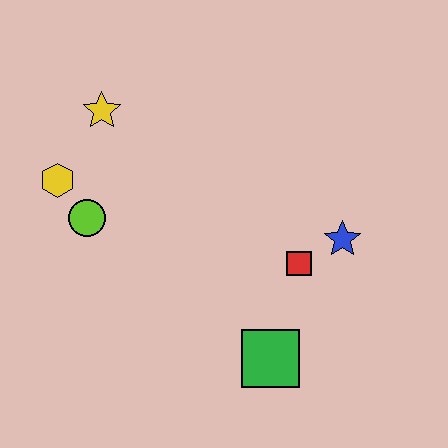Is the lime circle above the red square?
Yes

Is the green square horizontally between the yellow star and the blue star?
Yes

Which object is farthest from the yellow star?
The green square is farthest from the yellow star.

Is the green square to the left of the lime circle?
No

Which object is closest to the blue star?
The red square is closest to the blue star.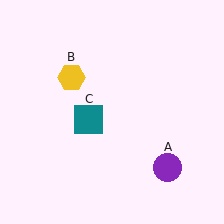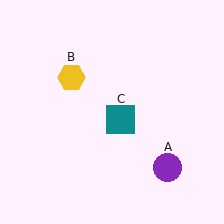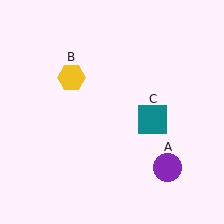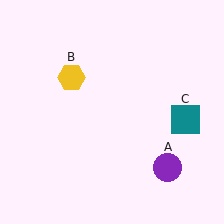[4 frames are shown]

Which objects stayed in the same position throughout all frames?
Purple circle (object A) and yellow hexagon (object B) remained stationary.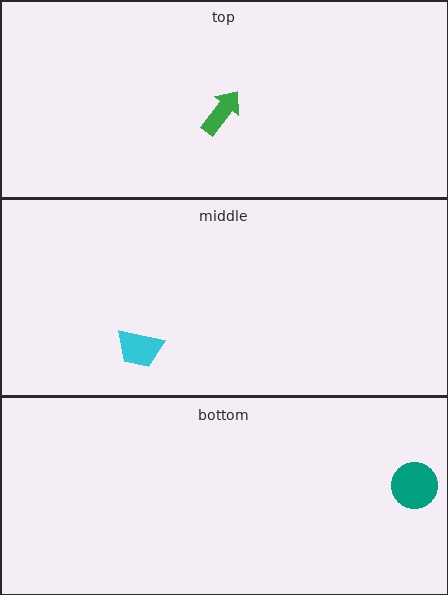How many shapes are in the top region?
1.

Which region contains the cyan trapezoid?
The middle region.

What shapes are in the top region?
The green arrow.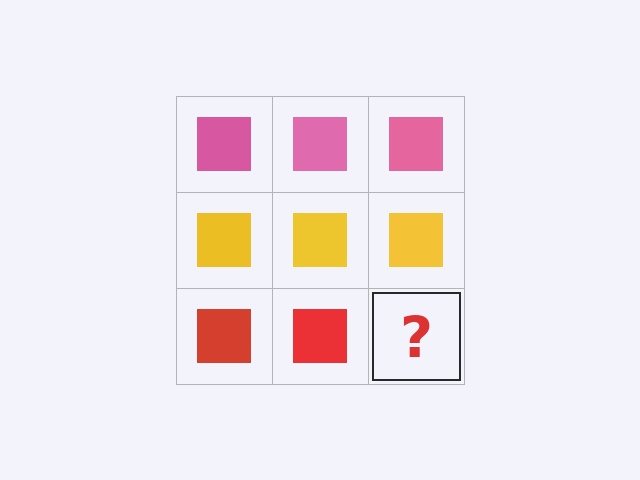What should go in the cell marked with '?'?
The missing cell should contain a red square.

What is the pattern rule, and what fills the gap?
The rule is that each row has a consistent color. The gap should be filled with a red square.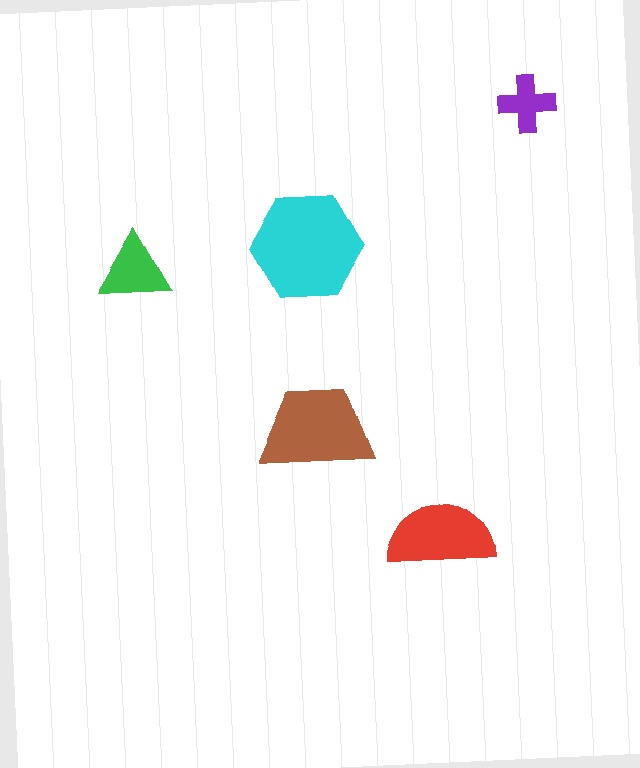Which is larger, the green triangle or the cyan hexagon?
The cyan hexagon.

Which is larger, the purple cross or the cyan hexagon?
The cyan hexagon.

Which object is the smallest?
The purple cross.